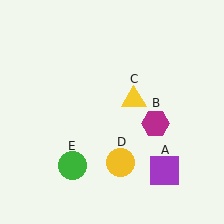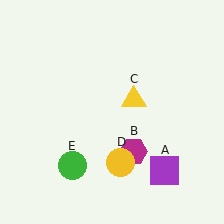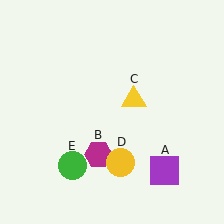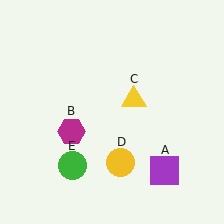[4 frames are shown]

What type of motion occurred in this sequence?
The magenta hexagon (object B) rotated clockwise around the center of the scene.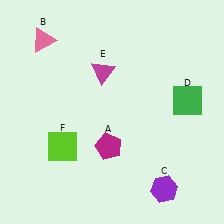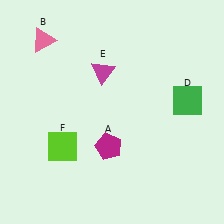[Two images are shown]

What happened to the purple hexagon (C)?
The purple hexagon (C) was removed in Image 2. It was in the bottom-right area of Image 1.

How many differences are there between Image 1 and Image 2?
There is 1 difference between the two images.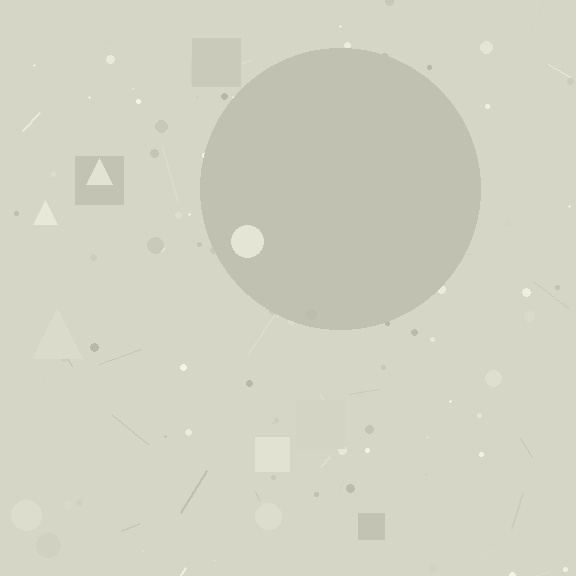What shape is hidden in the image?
A circle is hidden in the image.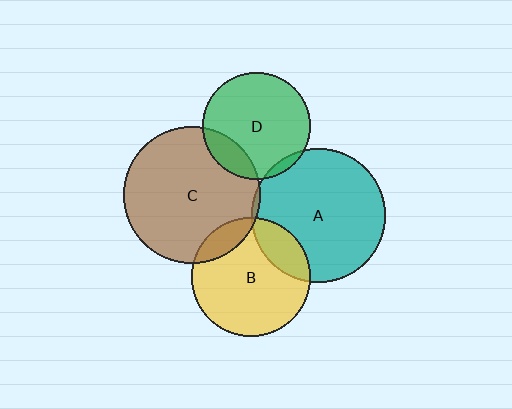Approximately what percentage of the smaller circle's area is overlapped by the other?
Approximately 5%.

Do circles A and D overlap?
Yes.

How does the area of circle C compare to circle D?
Approximately 1.6 times.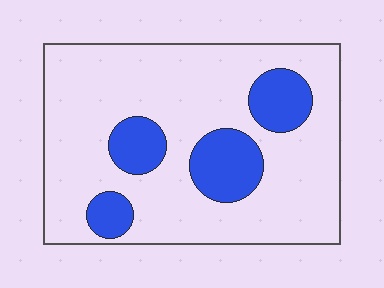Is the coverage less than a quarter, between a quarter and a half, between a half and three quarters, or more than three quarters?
Less than a quarter.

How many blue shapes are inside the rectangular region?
4.